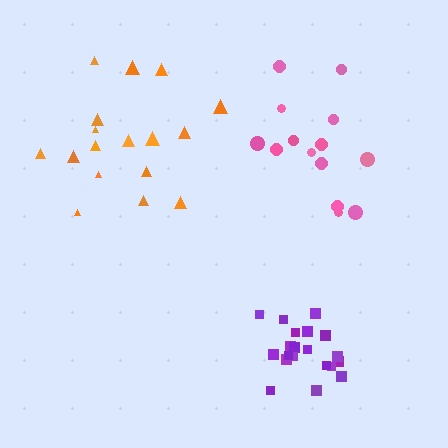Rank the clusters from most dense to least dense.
purple, pink, orange.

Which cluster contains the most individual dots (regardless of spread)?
Purple (20).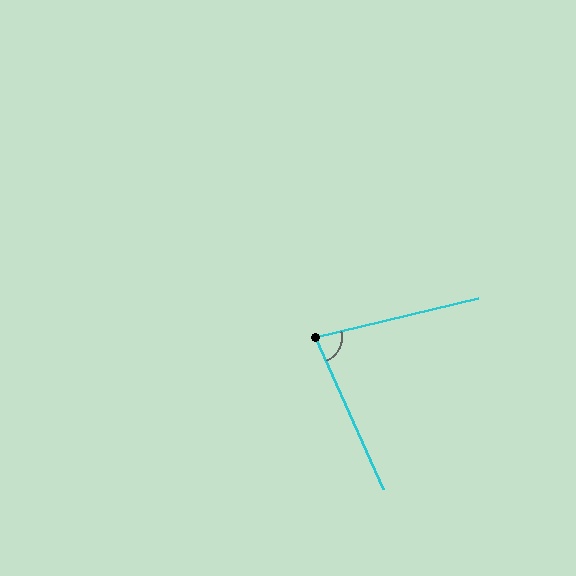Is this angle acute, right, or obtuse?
It is acute.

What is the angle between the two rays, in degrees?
Approximately 79 degrees.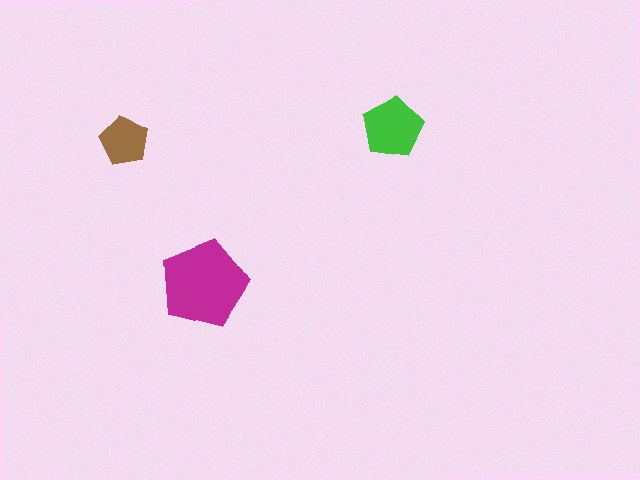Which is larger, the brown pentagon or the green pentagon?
The green one.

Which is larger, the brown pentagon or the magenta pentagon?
The magenta one.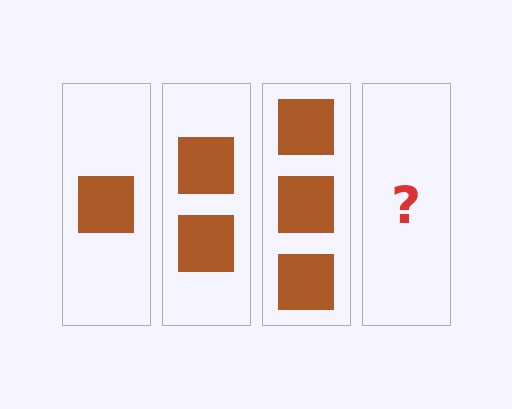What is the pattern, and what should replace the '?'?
The pattern is that each step adds one more square. The '?' should be 4 squares.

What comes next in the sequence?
The next element should be 4 squares.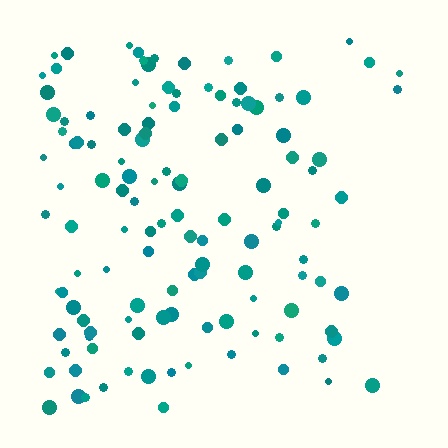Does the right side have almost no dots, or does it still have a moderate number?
Still a moderate number, just noticeably fewer than the left.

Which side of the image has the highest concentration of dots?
The left.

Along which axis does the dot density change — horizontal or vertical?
Horizontal.